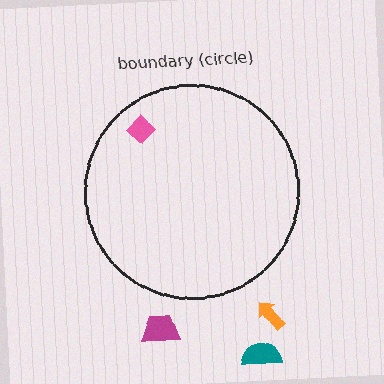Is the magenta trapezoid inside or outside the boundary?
Outside.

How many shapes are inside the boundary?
1 inside, 3 outside.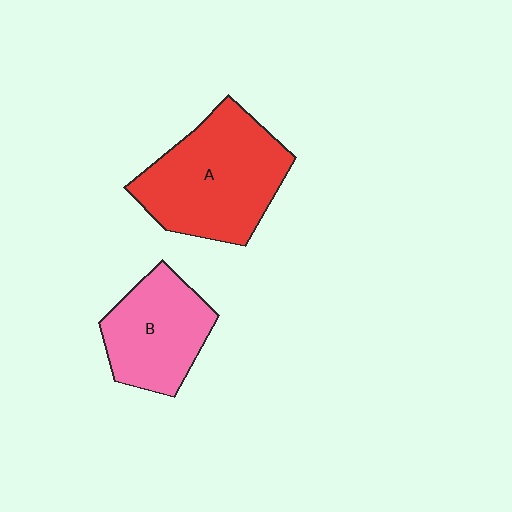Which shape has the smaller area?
Shape B (pink).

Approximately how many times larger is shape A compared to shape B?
Approximately 1.5 times.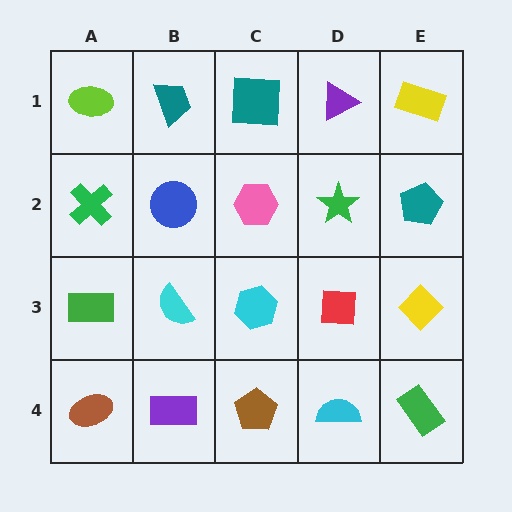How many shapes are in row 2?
5 shapes.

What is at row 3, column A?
A green rectangle.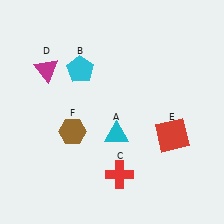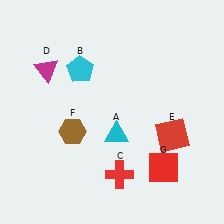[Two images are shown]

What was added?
A red square (G) was added in Image 2.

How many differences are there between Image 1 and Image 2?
There is 1 difference between the two images.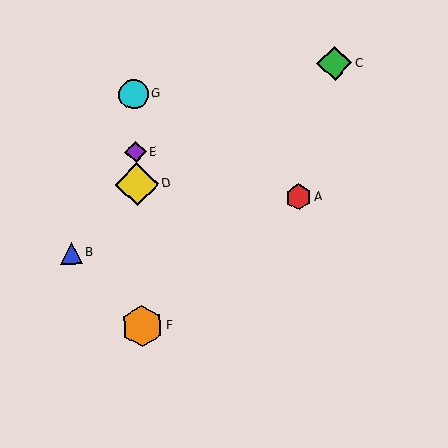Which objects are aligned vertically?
Objects D, E, F, G are aligned vertically.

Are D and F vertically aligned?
Yes, both are at x≈137.